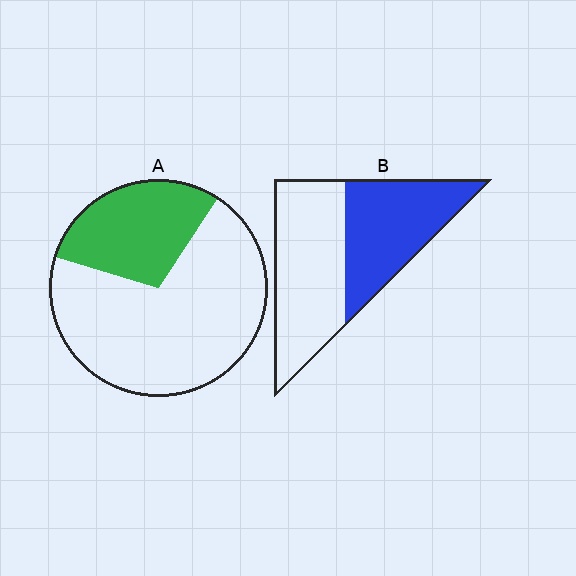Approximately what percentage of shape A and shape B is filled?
A is approximately 30% and B is approximately 45%.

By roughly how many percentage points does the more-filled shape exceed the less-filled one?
By roughly 15 percentage points (B over A).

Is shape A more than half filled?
No.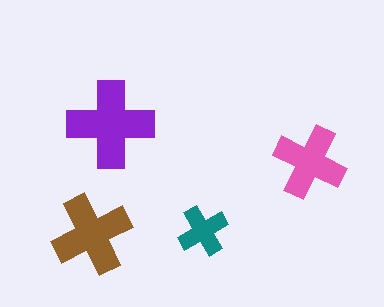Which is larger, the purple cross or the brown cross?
The purple one.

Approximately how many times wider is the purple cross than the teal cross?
About 1.5 times wider.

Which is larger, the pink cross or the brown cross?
The brown one.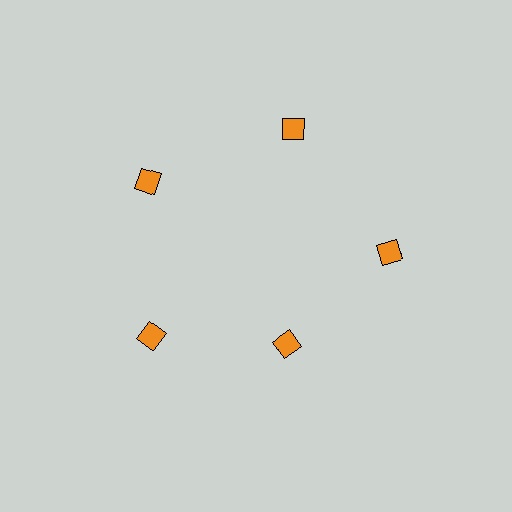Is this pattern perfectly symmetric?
No. The 5 orange diamonds are arranged in a ring, but one element near the 5 o'clock position is pulled inward toward the center, breaking the 5-fold rotational symmetry.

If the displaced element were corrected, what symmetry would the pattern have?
It would have 5-fold rotational symmetry — the pattern would map onto itself every 72 degrees.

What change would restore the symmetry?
The symmetry would be restored by moving it outward, back onto the ring so that all 5 diamonds sit at equal angles and equal distance from the center.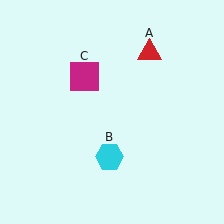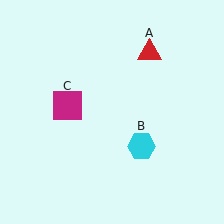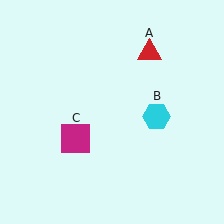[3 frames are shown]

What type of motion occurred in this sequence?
The cyan hexagon (object B), magenta square (object C) rotated counterclockwise around the center of the scene.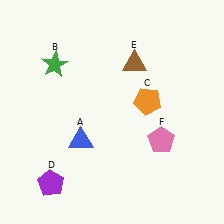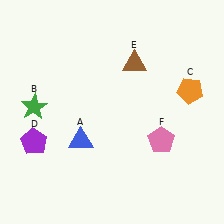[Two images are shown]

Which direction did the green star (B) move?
The green star (B) moved down.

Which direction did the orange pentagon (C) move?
The orange pentagon (C) moved right.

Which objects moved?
The objects that moved are: the green star (B), the orange pentagon (C), the purple pentagon (D).